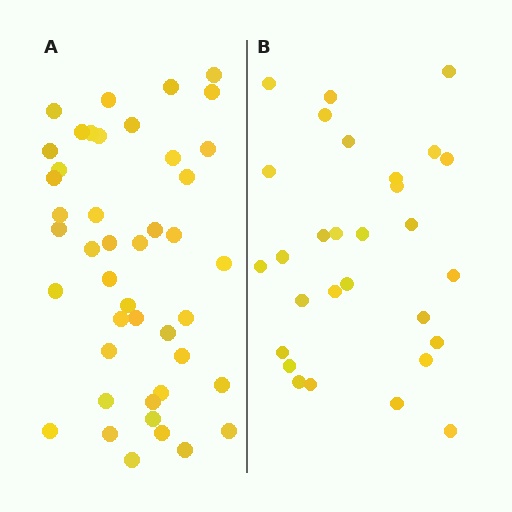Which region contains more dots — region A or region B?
Region A (the left region) has more dots.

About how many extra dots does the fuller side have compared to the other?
Region A has approximately 15 more dots than region B.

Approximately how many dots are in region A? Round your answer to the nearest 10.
About 40 dots. (The exact count is 44, which rounds to 40.)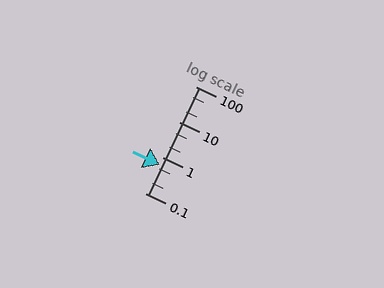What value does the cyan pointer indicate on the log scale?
The pointer indicates approximately 0.63.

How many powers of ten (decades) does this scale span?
The scale spans 3 decades, from 0.1 to 100.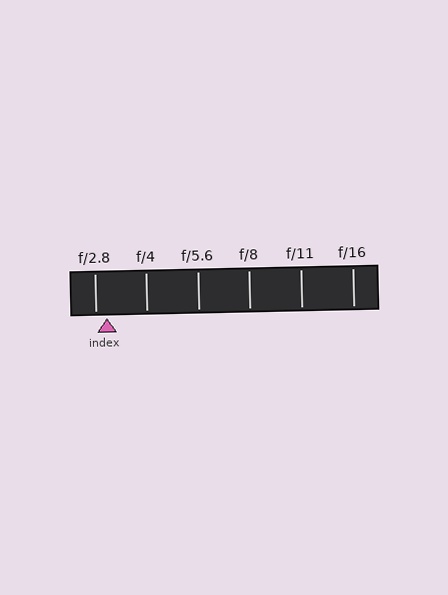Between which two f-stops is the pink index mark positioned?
The index mark is between f/2.8 and f/4.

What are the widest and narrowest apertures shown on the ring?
The widest aperture shown is f/2.8 and the narrowest is f/16.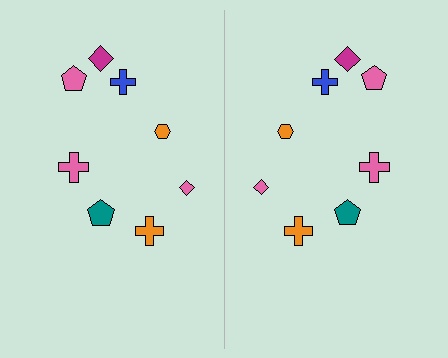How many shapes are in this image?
There are 16 shapes in this image.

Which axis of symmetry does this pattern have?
The pattern has a vertical axis of symmetry running through the center of the image.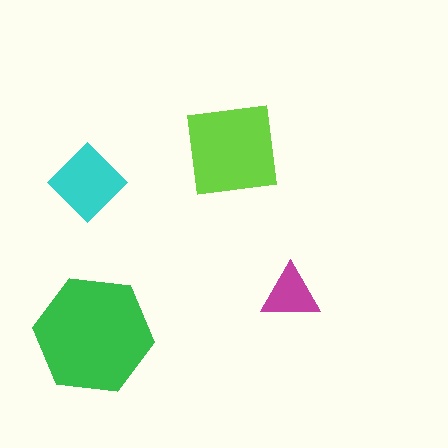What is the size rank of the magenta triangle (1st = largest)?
4th.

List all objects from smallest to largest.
The magenta triangle, the cyan diamond, the lime square, the green hexagon.